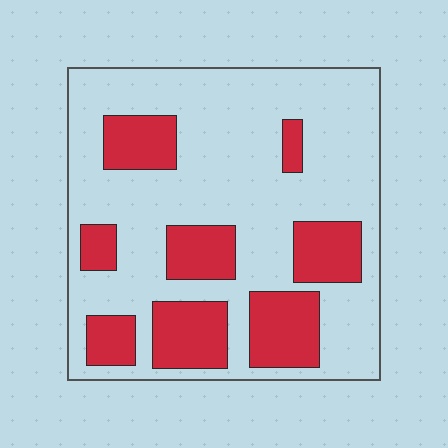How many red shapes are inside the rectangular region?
8.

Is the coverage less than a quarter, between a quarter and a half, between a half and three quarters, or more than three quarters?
Between a quarter and a half.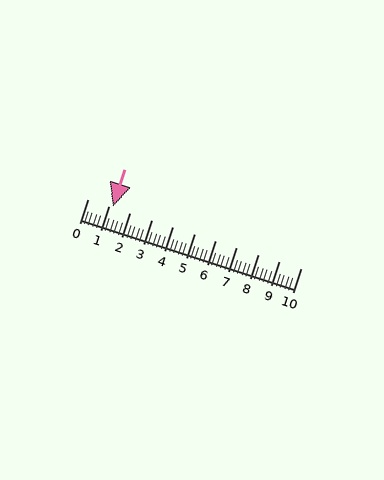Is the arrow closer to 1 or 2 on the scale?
The arrow is closer to 1.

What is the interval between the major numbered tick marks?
The major tick marks are spaced 1 units apart.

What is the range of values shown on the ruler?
The ruler shows values from 0 to 10.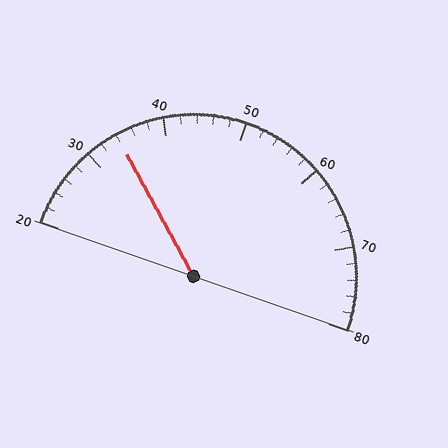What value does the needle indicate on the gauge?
The needle indicates approximately 34.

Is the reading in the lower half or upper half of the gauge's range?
The reading is in the lower half of the range (20 to 80).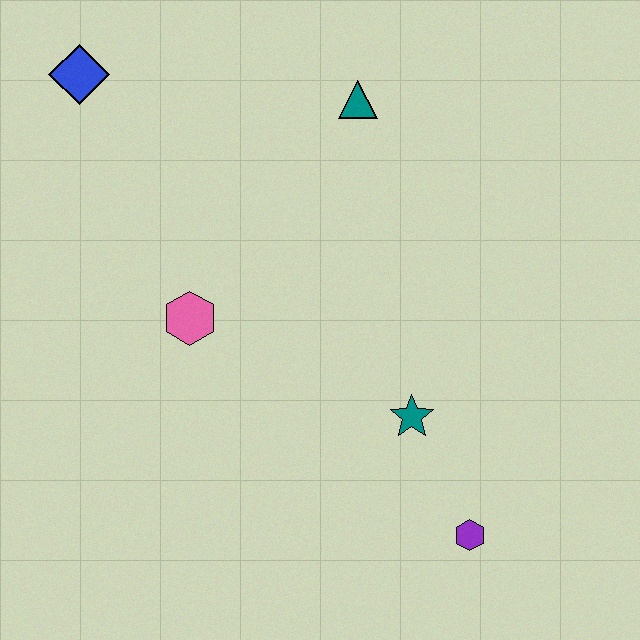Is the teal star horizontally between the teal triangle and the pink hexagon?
No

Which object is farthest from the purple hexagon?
The blue diamond is farthest from the purple hexagon.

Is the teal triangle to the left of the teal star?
Yes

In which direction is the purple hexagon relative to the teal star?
The purple hexagon is below the teal star.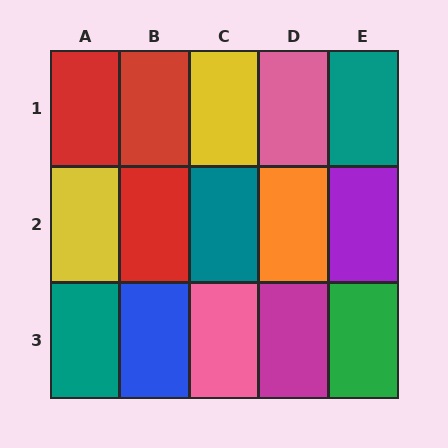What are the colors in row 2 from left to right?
Yellow, red, teal, orange, purple.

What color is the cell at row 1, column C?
Yellow.